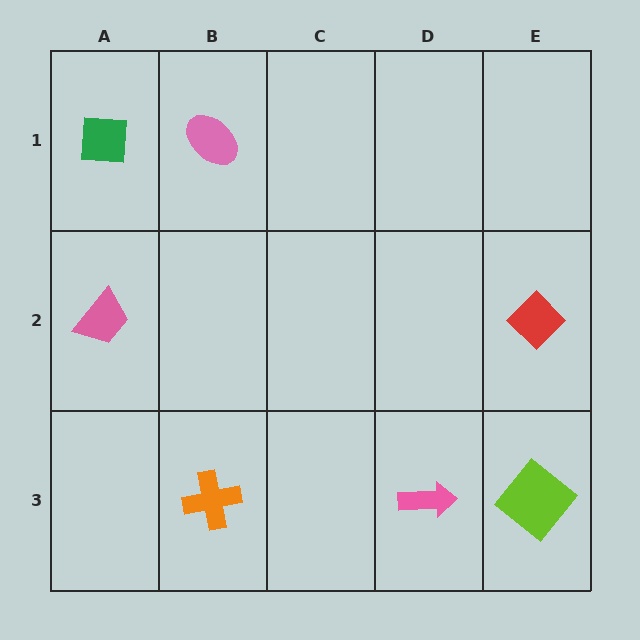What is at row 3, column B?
An orange cross.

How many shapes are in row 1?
2 shapes.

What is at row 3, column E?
A lime diamond.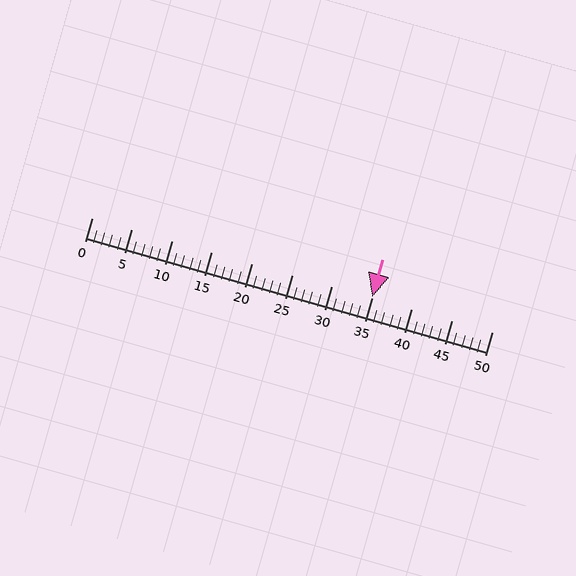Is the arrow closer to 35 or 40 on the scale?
The arrow is closer to 35.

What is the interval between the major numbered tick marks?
The major tick marks are spaced 5 units apart.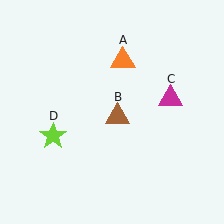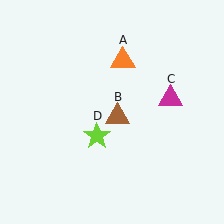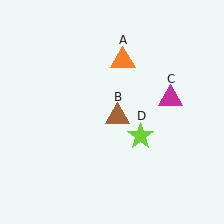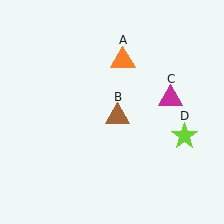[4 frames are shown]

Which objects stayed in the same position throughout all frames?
Orange triangle (object A) and brown triangle (object B) and magenta triangle (object C) remained stationary.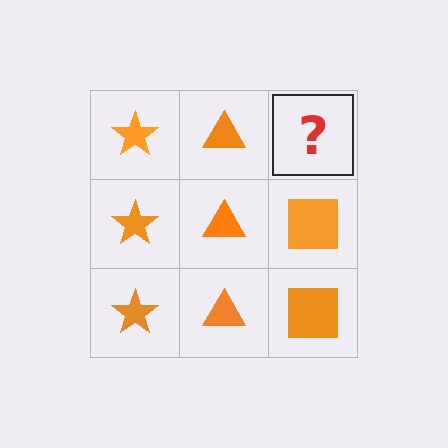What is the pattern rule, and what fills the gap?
The rule is that each column has a consistent shape. The gap should be filled with an orange square.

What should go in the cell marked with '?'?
The missing cell should contain an orange square.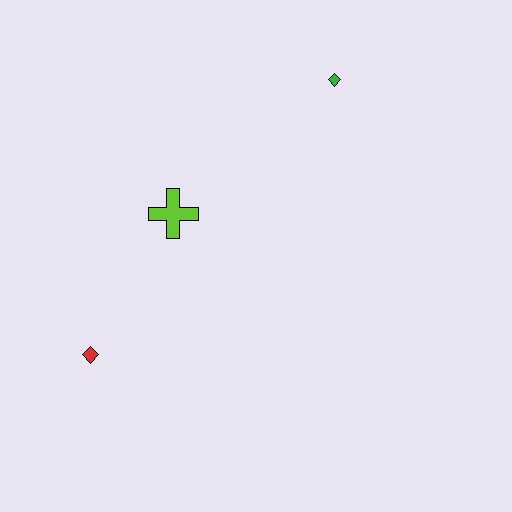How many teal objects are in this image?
There are no teal objects.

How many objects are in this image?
There are 3 objects.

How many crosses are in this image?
There is 1 cross.